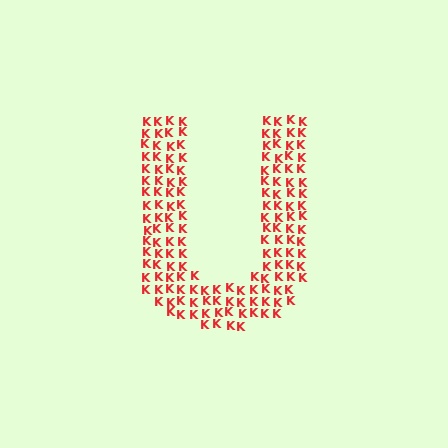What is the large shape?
The large shape is the letter U.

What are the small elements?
The small elements are letter K's.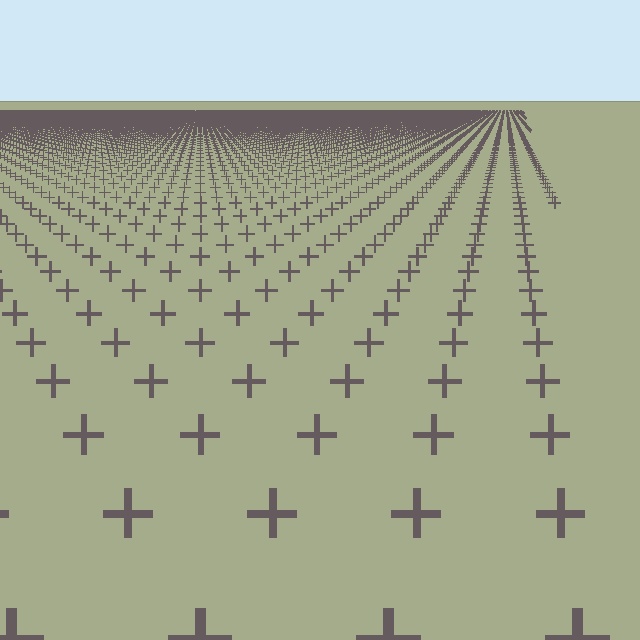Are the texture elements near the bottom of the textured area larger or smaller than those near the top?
Larger. Near the bottom, elements are closer to the viewer and appear at a bigger on-screen size.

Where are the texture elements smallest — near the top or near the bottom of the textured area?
Near the top.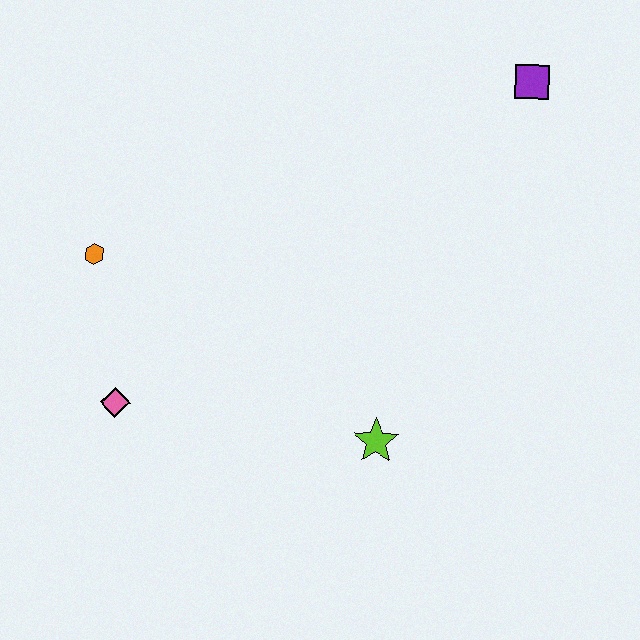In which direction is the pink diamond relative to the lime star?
The pink diamond is to the left of the lime star.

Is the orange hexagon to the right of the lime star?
No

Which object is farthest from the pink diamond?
The purple square is farthest from the pink diamond.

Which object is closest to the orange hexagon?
The pink diamond is closest to the orange hexagon.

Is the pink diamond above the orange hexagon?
No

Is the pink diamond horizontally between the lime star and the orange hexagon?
Yes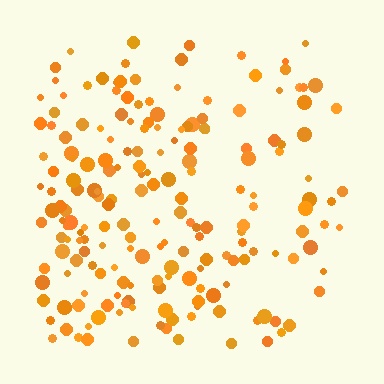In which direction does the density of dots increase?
From right to left, with the left side densest.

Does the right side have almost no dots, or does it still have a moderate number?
Still a moderate number, just noticeably fewer than the left.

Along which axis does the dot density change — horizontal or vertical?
Horizontal.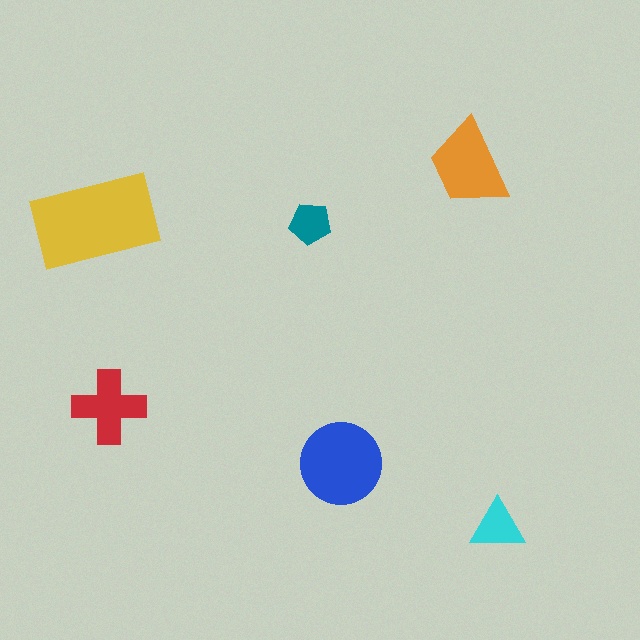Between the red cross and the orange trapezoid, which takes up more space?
The orange trapezoid.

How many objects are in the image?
There are 6 objects in the image.